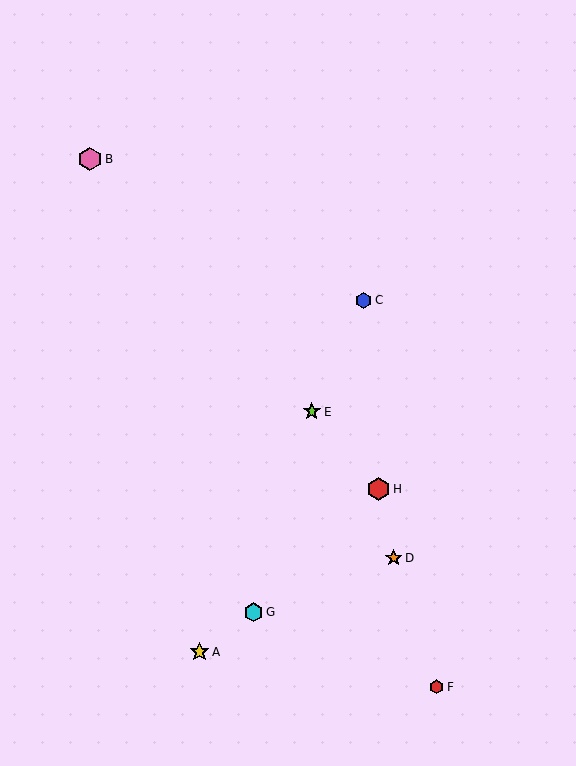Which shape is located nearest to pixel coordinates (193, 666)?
The yellow star (labeled A) at (200, 652) is nearest to that location.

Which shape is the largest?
The pink hexagon (labeled B) is the largest.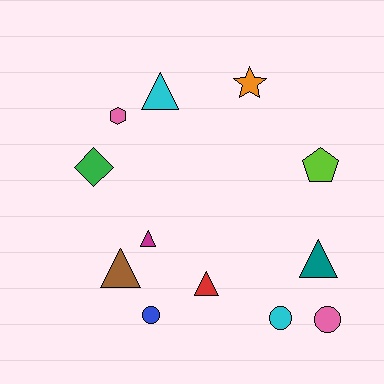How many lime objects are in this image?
There is 1 lime object.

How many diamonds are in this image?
There is 1 diamond.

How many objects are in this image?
There are 12 objects.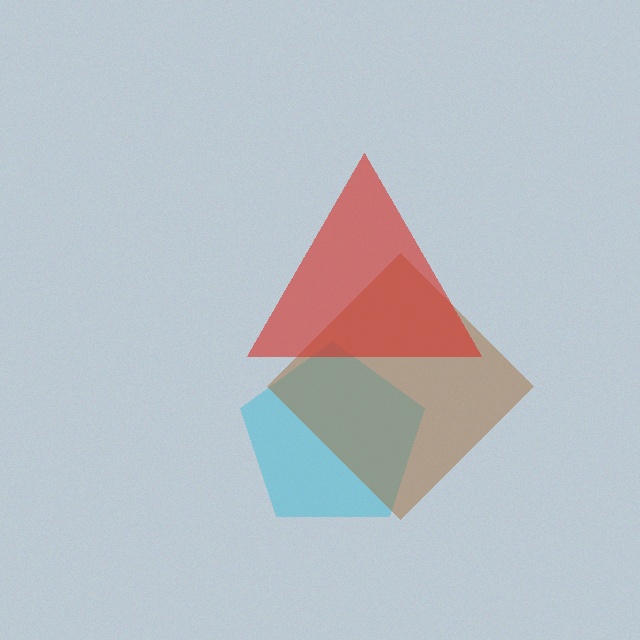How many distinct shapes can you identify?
There are 3 distinct shapes: a cyan pentagon, a brown diamond, a red triangle.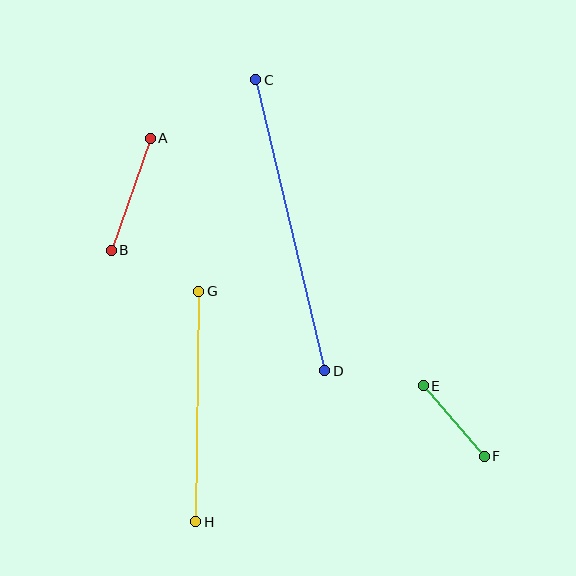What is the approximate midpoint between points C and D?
The midpoint is at approximately (290, 225) pixels.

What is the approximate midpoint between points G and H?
The midpoint is at approximately (197, 407) pixels.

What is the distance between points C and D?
The distance is approximately 299 pixels.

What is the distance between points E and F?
The distance is approximately 93 pixels.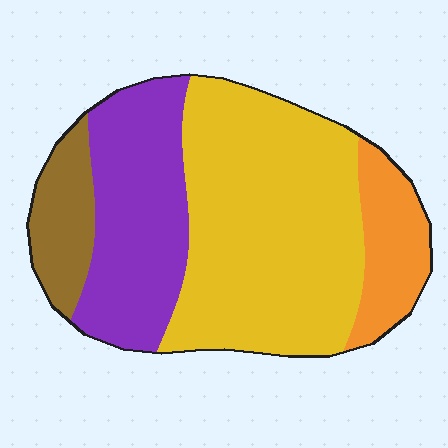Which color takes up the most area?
Yellow, at roughly 50%.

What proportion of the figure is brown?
Brown takes up less than a sixth of the figure.